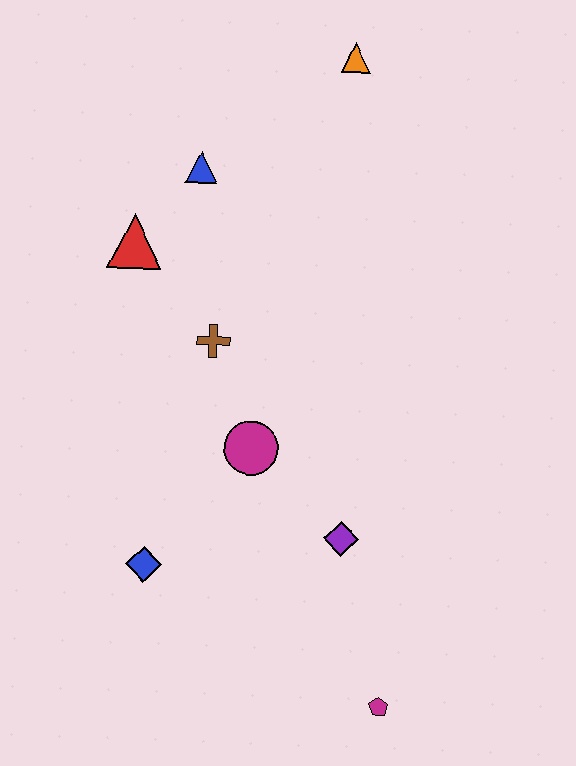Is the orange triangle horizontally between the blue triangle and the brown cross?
No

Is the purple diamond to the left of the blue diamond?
No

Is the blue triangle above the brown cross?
Yes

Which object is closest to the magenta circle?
The brown cross is closest to the magenta circle.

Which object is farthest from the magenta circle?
The orange triangle is farthest from the magenta circle.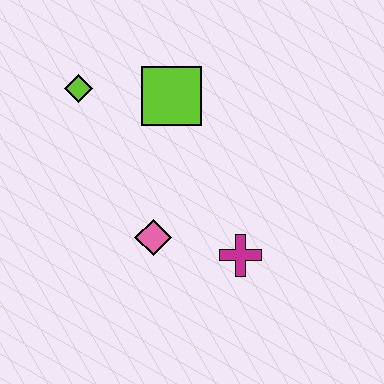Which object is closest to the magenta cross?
The pink diamond is closest to the magenta cross.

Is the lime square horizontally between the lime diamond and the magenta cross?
Yes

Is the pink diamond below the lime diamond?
Yes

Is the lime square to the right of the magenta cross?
No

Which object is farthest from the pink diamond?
The lime diamond is farthest from the pink diamond.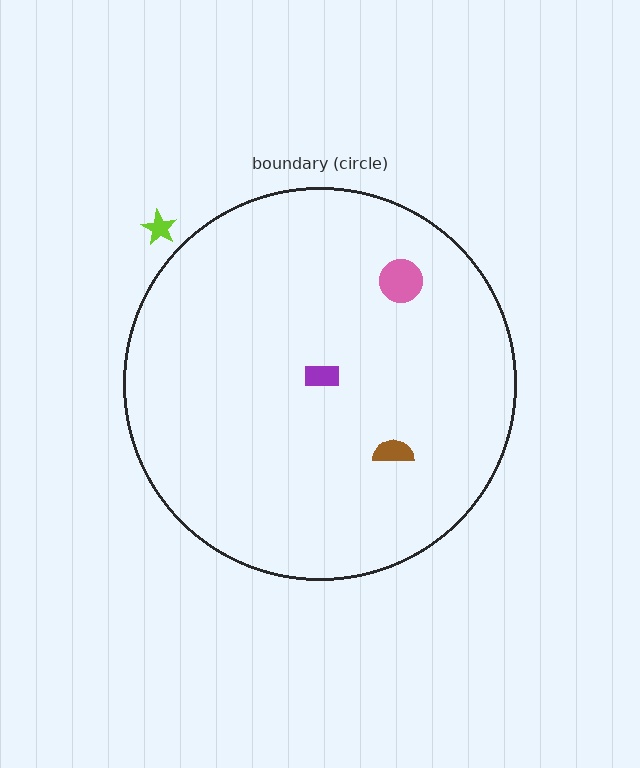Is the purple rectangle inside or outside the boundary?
Inside.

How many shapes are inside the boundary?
3 inside, 1 outside.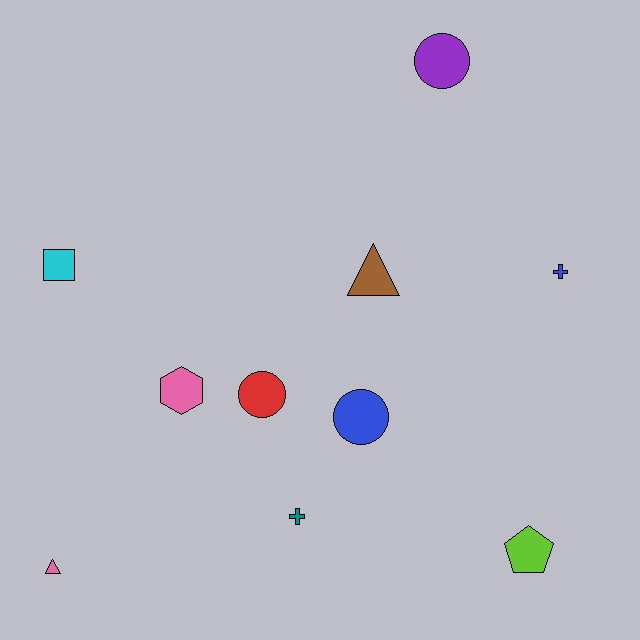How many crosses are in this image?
There are 2 crosses.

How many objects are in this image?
There are 10 objects.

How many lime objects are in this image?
There is 1 lime object.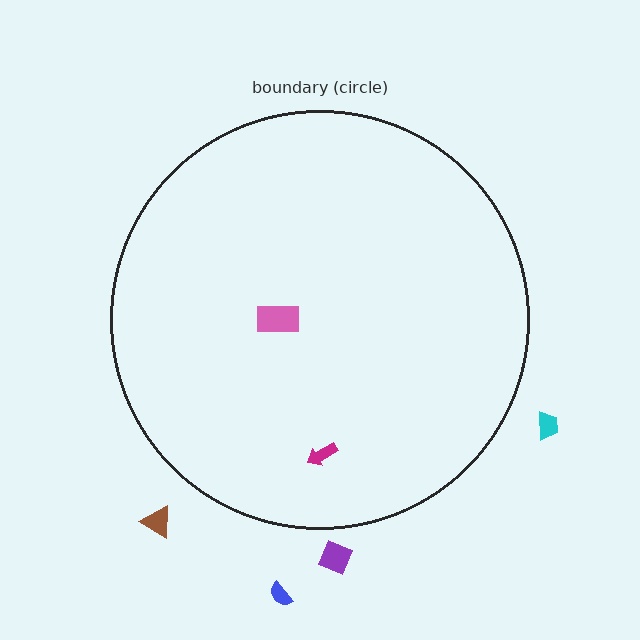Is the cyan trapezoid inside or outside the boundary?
Outside.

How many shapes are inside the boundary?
2 inside, 4 outside.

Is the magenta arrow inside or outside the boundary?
Inside.